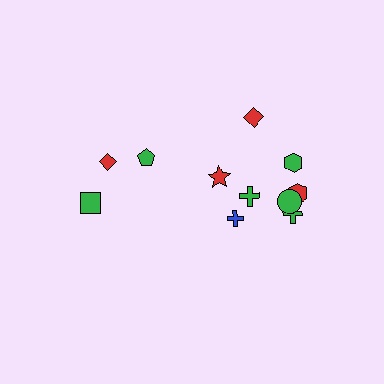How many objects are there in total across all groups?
There are 11 objects.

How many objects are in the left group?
There are 3 objects.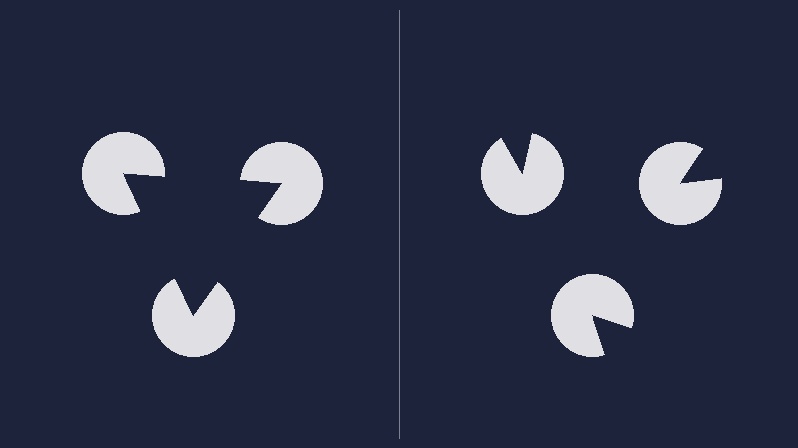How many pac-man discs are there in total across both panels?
6 — 3 on each side.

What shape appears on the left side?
An illusory triangle.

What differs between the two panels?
The pac-man discs are positioned identically on both sides; only the wedge orientations differ. On the left they align to a triangle; on the right they are misaligned.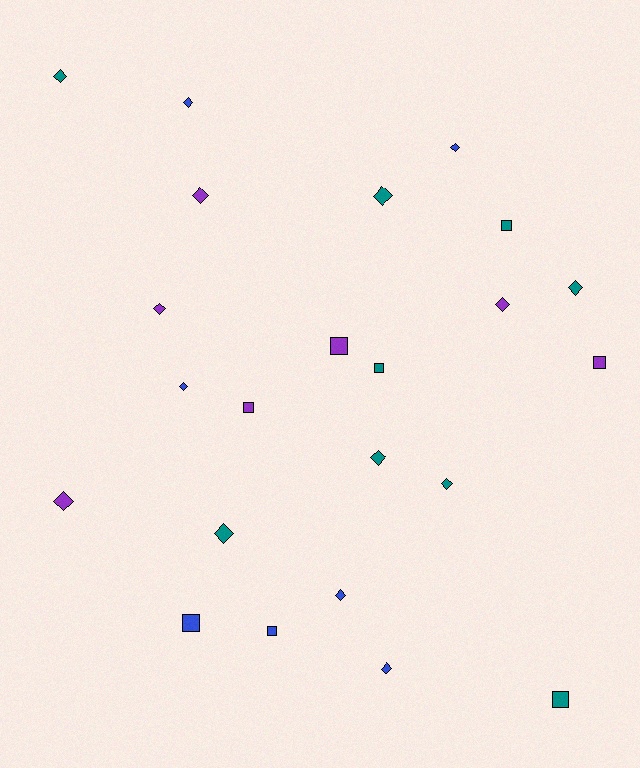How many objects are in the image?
There are 23 objects.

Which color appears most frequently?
Teal, with 9 objects.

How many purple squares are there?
There are 3 purple squares.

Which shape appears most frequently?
Diamond, with 15 objects.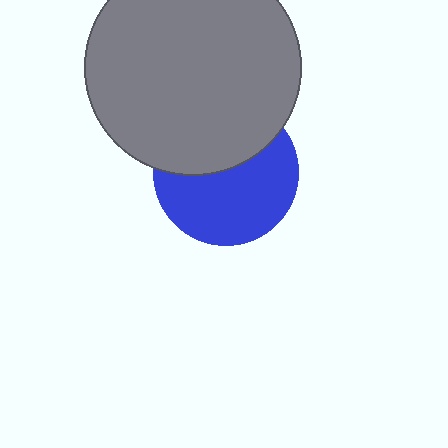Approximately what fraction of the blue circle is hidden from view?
Roughly 42% of the blue circle is hidden behind the gray circle.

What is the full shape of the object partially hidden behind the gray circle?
The partially hidden object is a blue circle.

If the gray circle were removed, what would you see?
You would see the complete blue circle.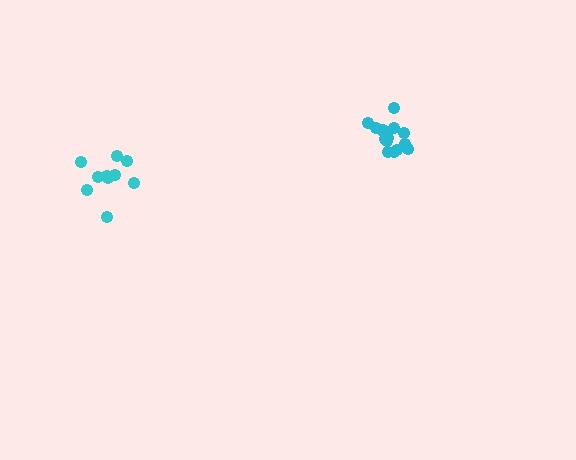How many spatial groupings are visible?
There are 2 spatial groupings.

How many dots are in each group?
Group 1: 14 dots, Group 2: 10 dots (24 total).